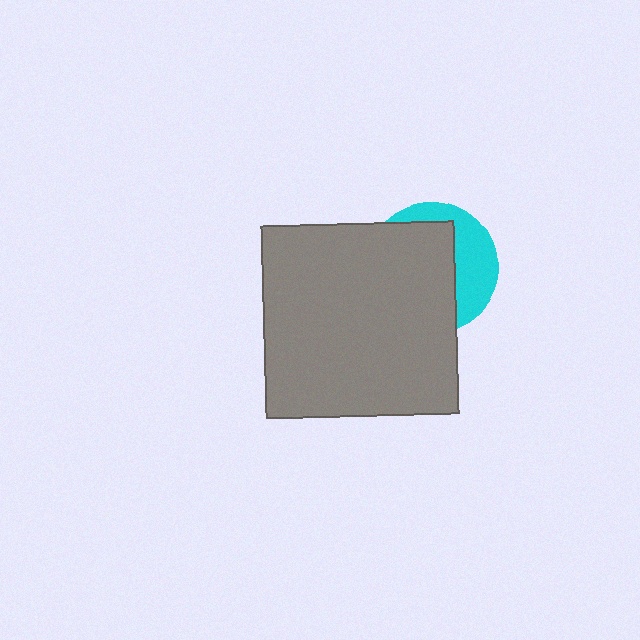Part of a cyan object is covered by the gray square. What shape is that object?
It is a circle.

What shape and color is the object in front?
The object in front is a gray square.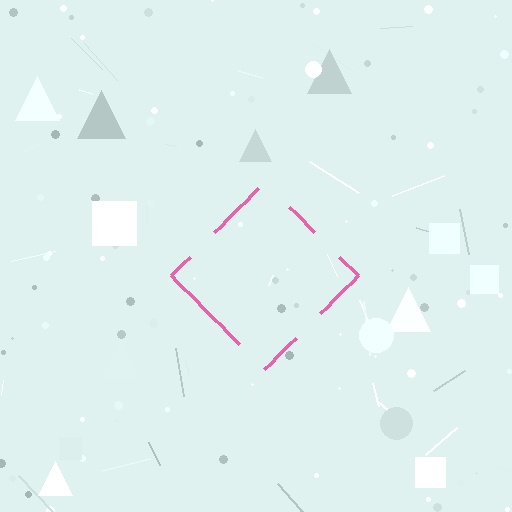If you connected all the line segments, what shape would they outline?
They would outline a diamond.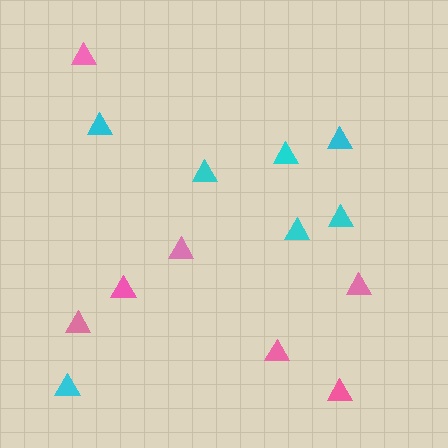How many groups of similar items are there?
There are 2 groups: one group of pink triangles (7) and one group of cyan triangles (7).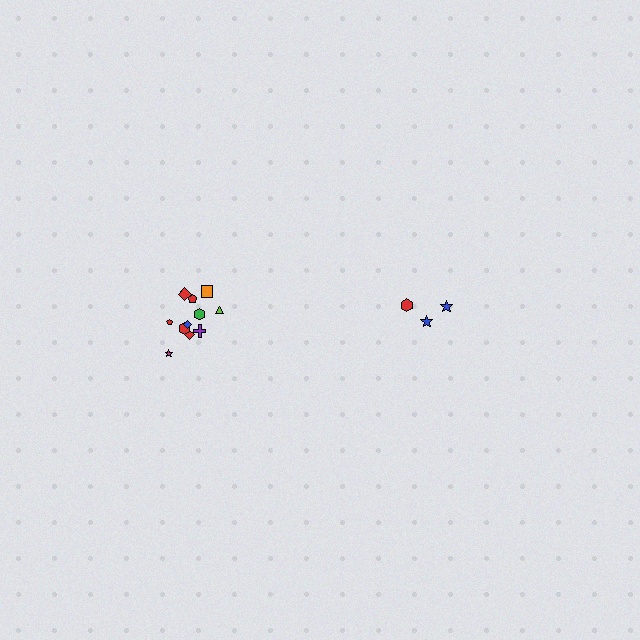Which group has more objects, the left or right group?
The left group.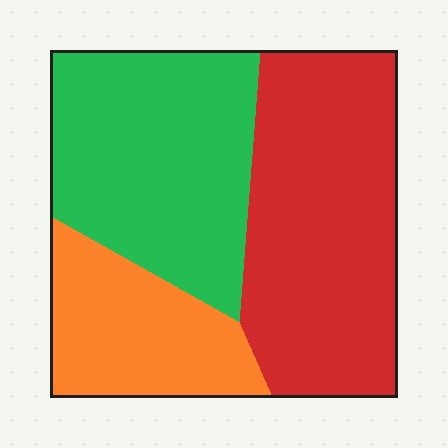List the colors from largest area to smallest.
From largest to smallest: red, green, orange.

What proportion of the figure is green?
Green covers about 35% of the figure.